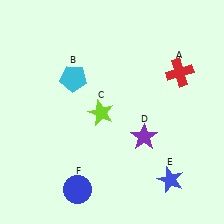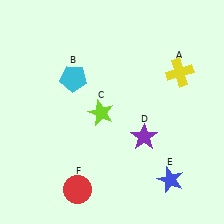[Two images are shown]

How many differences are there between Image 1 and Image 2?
There are 2 differences between the two images.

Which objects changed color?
A changed from red to yellow. F changed from blue to red.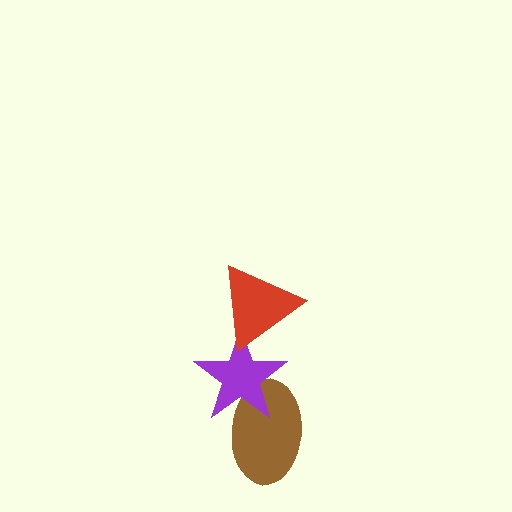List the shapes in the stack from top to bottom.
From top to bottom: the red triangle, the purple star, the brown ellipse.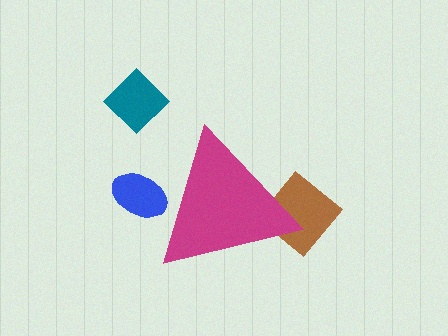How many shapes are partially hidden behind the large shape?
2 shapes are partially hidden.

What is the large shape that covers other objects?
A magenta triangle.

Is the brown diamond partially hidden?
Yes, the brown diamond is partially hidden behind the magenta triangle.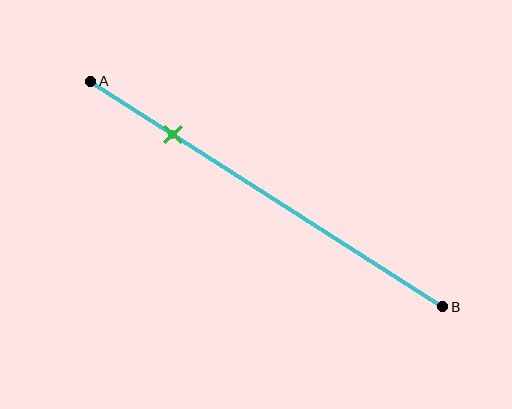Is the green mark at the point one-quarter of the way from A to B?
Yes, the mark is approximately at the one-quarter point.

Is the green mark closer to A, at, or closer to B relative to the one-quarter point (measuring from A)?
The green mark is approximately at the one-quarter point of segment AB.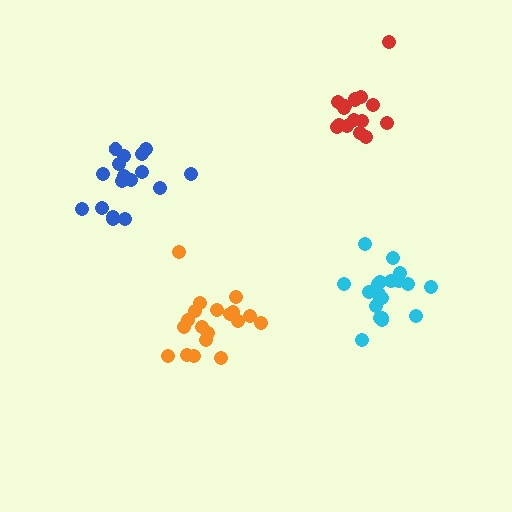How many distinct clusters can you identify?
There are 4 distinct clusters.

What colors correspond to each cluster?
The clusters are colored: orange, cyan, red, blue.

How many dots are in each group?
Group 1: 19 dots, Group 2: 20 dots, Group 3: 16 dots, Group 4: 17 dots (72 total).